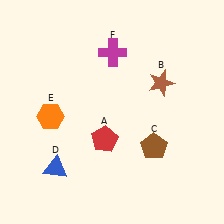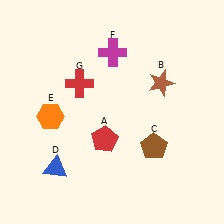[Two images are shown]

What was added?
A red cross (G) was added in Image 2.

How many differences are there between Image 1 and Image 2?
There is 1 difference between the two images.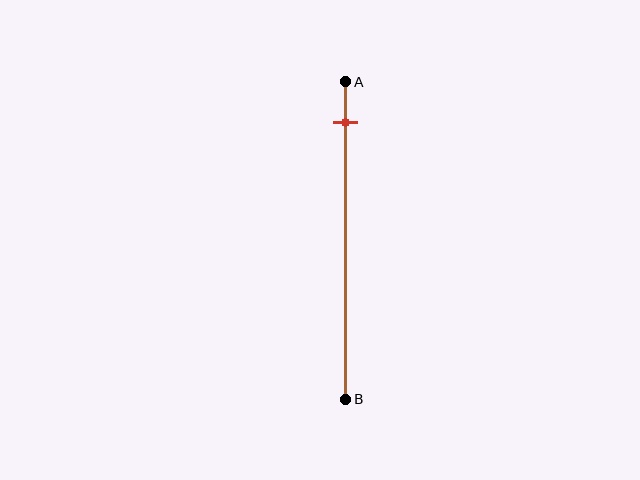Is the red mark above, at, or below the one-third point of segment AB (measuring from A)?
The red mark is above the one-third point of segment AB.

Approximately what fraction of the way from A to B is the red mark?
The red mark is approximately 15% of the way from A to B.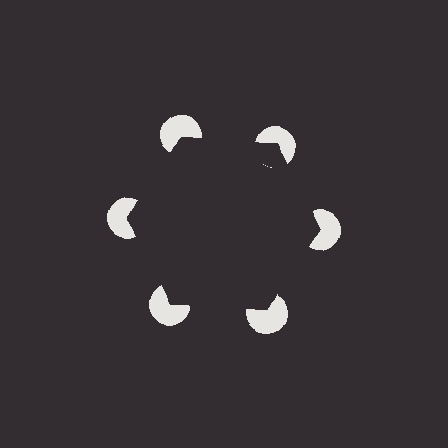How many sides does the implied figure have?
6 sides.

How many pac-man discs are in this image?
There are 6 — one at each vertex of the illusory hexagon.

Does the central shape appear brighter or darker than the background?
It typically appears slightly darker than the background, even though no actual brightness change is drawn.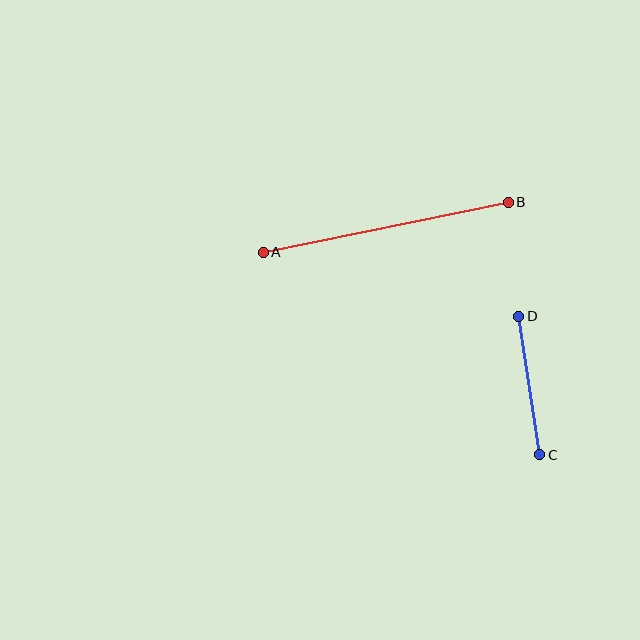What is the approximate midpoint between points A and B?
The midpoint is at approximately (386, 227) pixels.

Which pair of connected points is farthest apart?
Points A and B are farthest apart.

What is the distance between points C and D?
The distance is approximately 140 pixels.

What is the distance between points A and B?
The distance is approximately 250 pixels.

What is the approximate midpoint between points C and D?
The midpoint is at approximately (529, 385) pixels.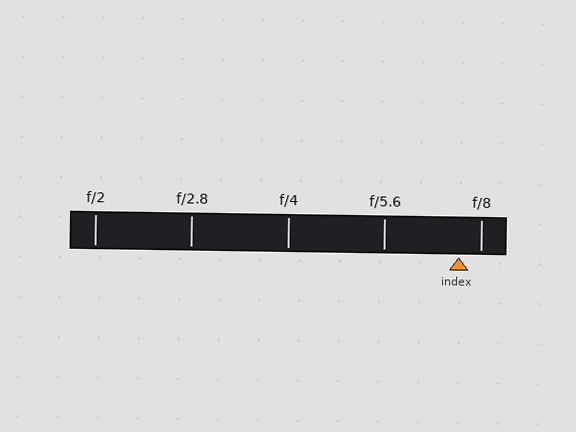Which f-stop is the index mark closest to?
The index mark is closest to f/8.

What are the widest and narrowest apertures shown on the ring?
The widest aperture shown is f/2 and the narrowest is f/8.